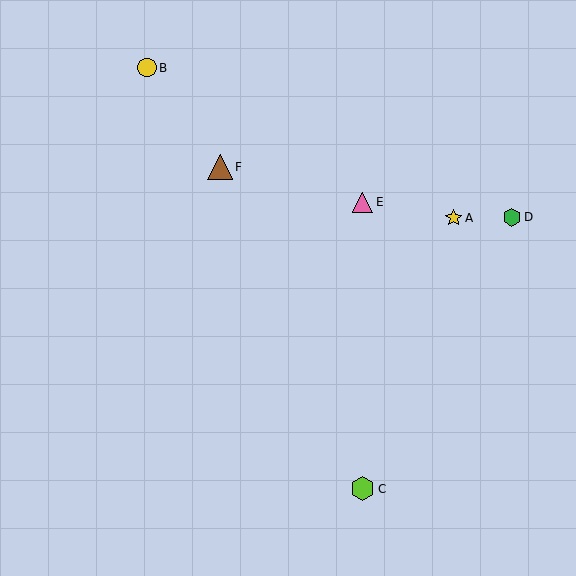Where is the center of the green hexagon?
The center of the green hexagon is at (512, 217).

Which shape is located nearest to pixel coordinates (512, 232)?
The green hexagon (labeled D) at (512, 217) is nearest to that location.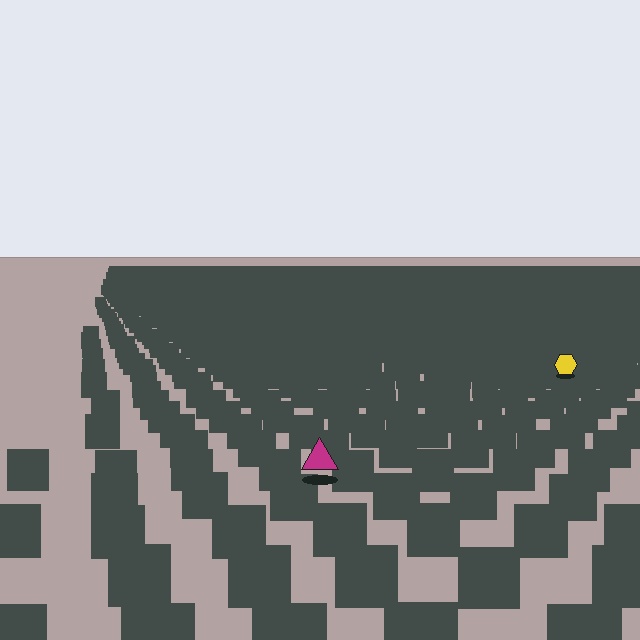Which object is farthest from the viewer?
The yellow hexagon is farthest from the viewer. It appears smaller and the ground texture around it is denser.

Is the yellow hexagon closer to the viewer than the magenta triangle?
No. The magenta triangle is closer — you can tell from the texture gradient: the ground texture is coarser near it.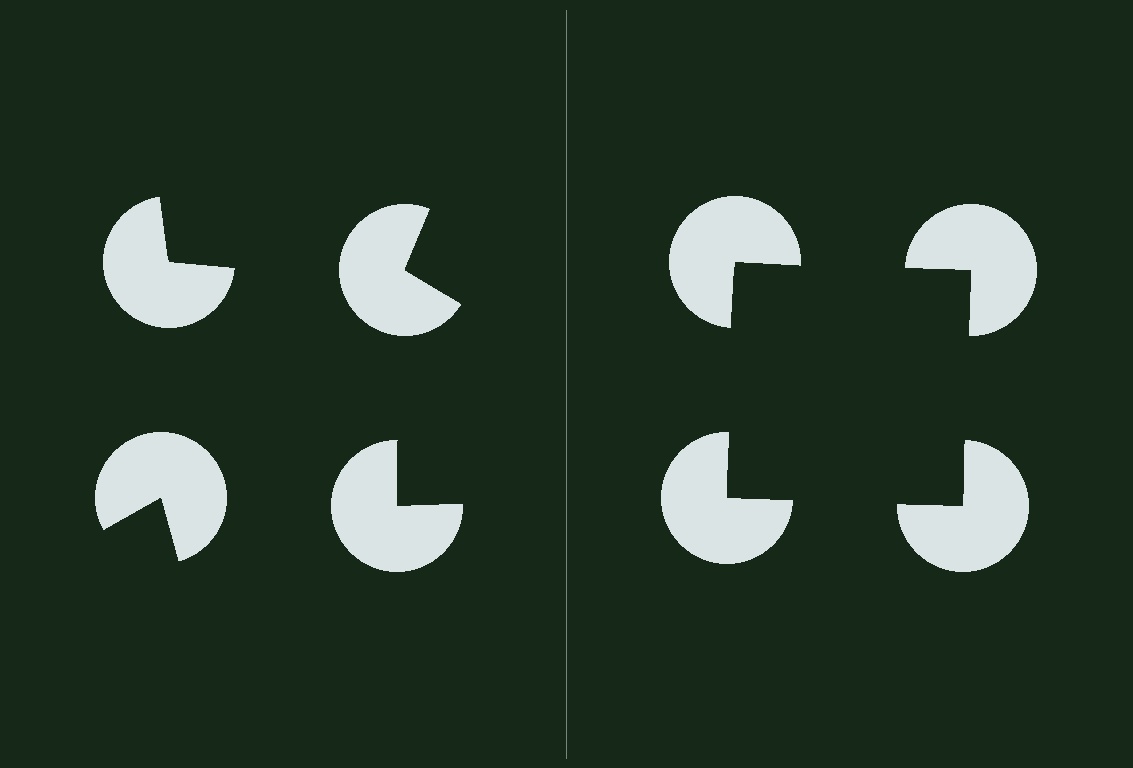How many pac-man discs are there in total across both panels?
8 — 4 on each side.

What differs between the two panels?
The pac-man discs are positioned identically on both sides; only the wedge orientations differ. On the right they align to a square; on the left they are misaligned.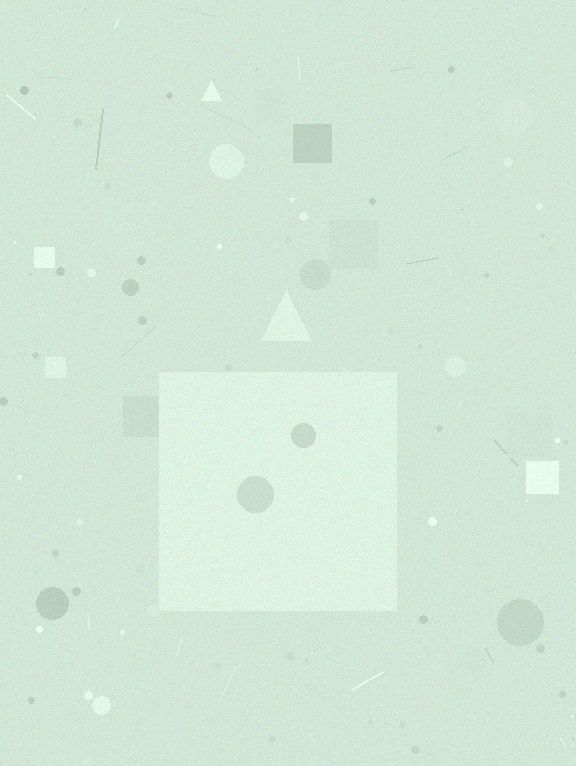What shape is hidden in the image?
A square is hidden in the image.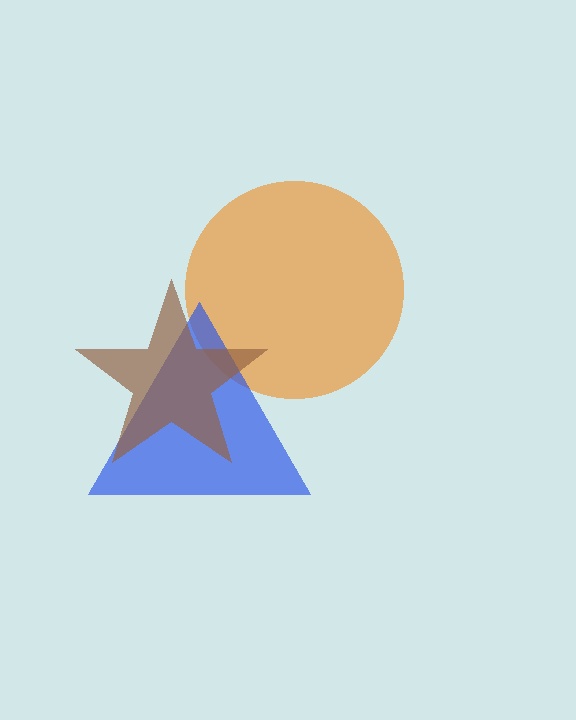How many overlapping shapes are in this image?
There are 3 overlapping shapes in the image.